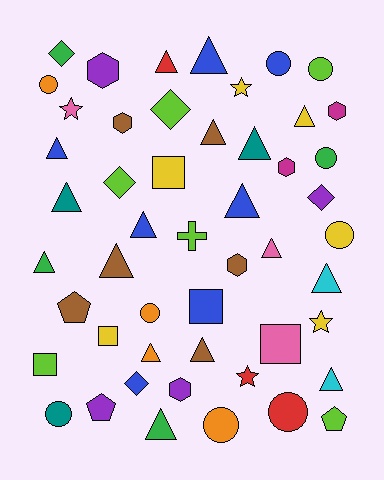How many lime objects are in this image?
There are 6 lime objects.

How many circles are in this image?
There are 9 circles.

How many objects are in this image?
There are 50 objects.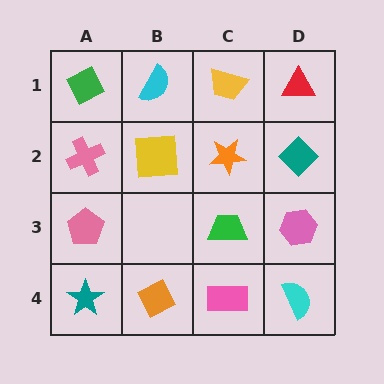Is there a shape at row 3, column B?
No, that cell is empty.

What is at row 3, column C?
A green trapezoid.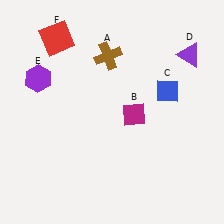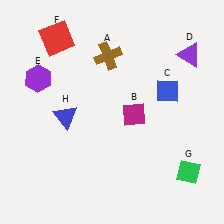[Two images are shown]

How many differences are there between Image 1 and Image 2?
There are 2 differences between the two images.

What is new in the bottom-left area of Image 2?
A blue triangle (H) was added in the bottom-left area of Image 2.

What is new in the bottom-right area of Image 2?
A green diamond (G) was added in the bottom-right area of Image 2.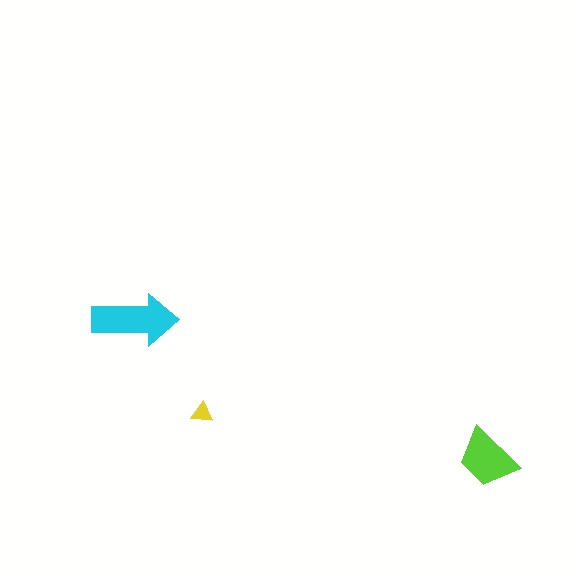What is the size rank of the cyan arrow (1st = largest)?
1st.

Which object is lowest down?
The lime trapezoid is bottommost.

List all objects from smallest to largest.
The yellow triangle, the lime trapezoid, the cyan arrow.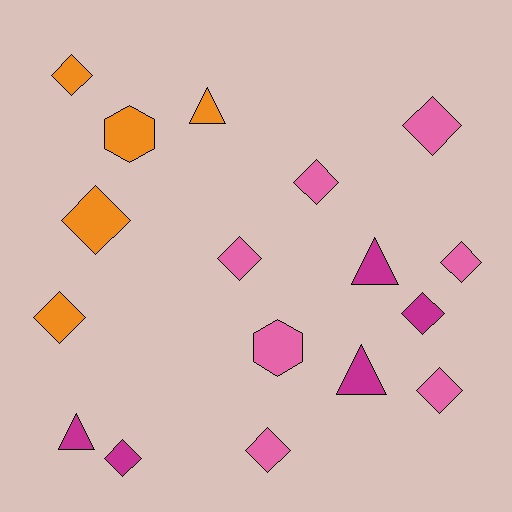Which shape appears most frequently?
Diamond, with 11 objects.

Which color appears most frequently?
Pink, with 7 objects.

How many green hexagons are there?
There are no green hexagons.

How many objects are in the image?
There are 17 objects.